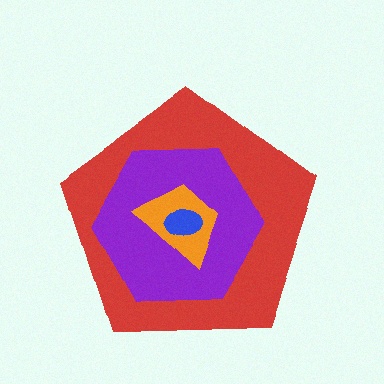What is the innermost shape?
The blue ellipse.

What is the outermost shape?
The red pentagon.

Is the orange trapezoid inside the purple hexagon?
Yes.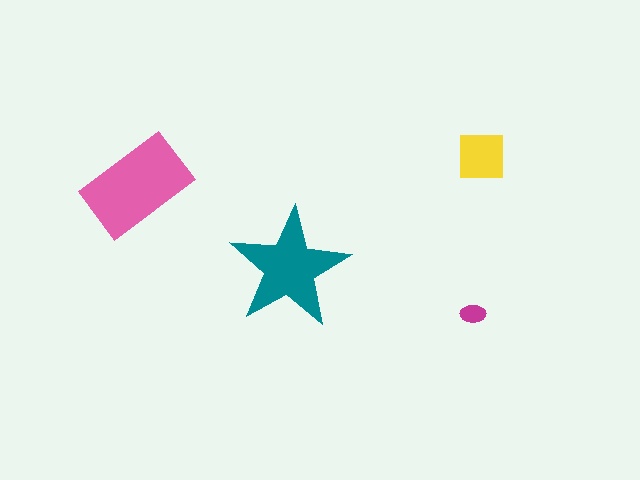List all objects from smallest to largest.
The magenta ellipse, the yellow square, the teal star, the pink rectangle.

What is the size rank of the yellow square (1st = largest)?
3rd.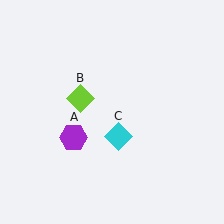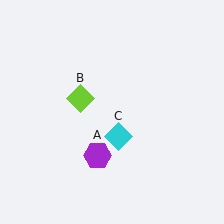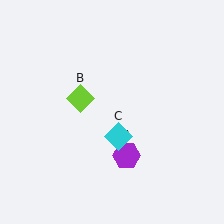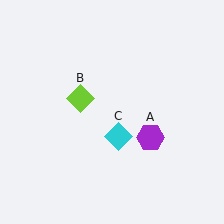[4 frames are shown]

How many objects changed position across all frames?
1 object changed position: purple hexagon (object A).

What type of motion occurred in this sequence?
The purple hexagon (object A) rotated counterclockwise around the center of the scene.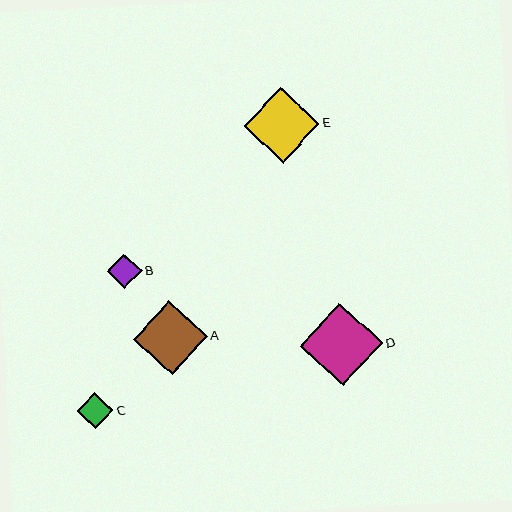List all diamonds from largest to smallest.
From largest to smallest: D, E, A, C, B.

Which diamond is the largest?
Diamond D is the largest with a size of approximately 82 pixels.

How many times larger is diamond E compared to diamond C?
Diamond E is approximately 2.1 times the size of diamond C.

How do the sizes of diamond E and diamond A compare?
Diamond E and diamond A are approximately the same size.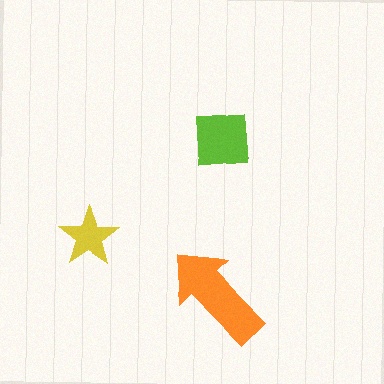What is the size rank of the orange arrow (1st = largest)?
1st.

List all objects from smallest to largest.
The yellow star, the lime square, the orange arrow.